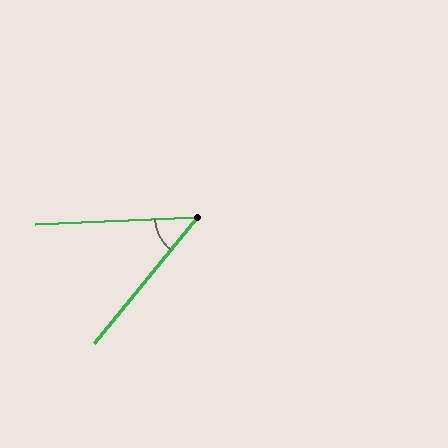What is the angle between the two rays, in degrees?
Approximately 48 degrees.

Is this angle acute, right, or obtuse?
It is acute.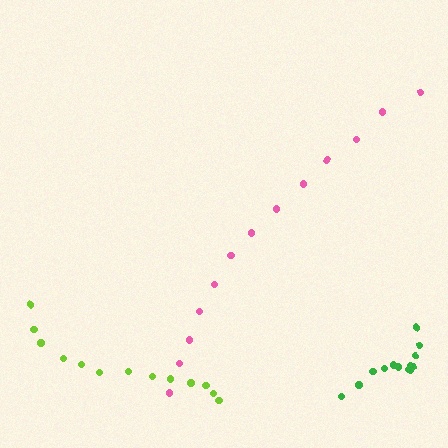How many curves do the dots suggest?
There are 3 distinct paths.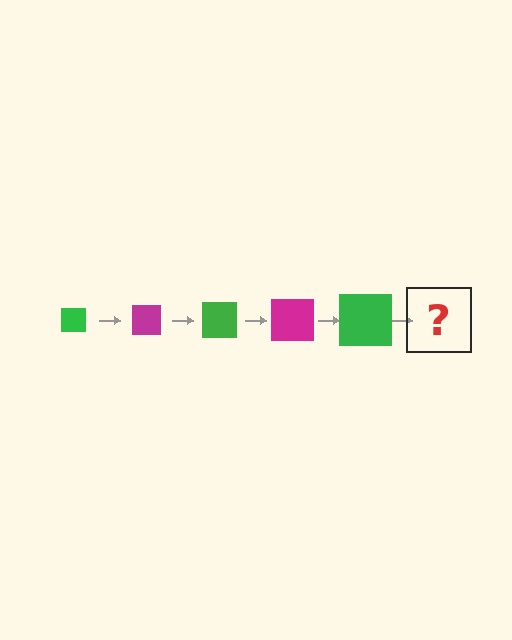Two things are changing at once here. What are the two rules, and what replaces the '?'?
The two rules are that the square grows larger each step and the color cycles through green and magenta. The '?' should be a magenta square, larger than the previous one.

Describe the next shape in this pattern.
It should be a magenta square, larger than the previous one.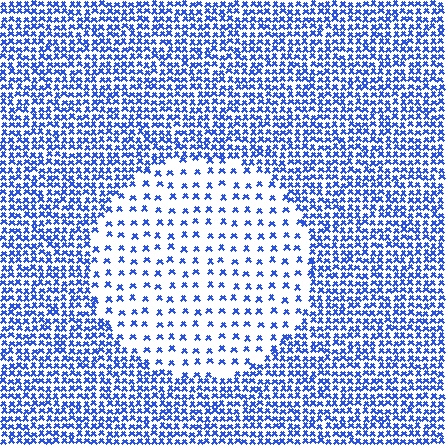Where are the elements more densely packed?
The elements are more densely packed outside the circle boundary.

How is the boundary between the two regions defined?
The boundary is defined by a change in element density (approximately 2.8x ratio). All elements are the same color, size, and shape.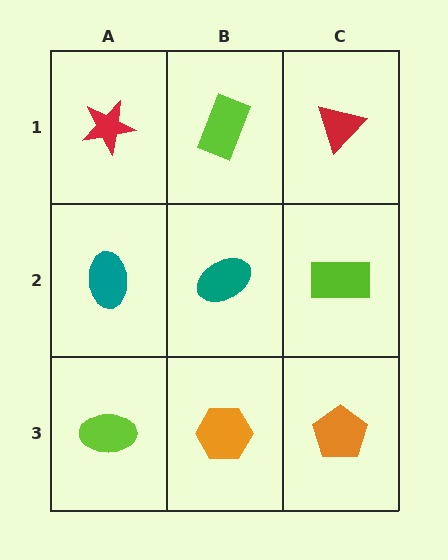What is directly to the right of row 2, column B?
A lime rectangle.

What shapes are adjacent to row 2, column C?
A red triangle (row 1, column C), an orange pentagon (row 3, column C), a teal ellipse (row 2, column B).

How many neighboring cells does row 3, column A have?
2.